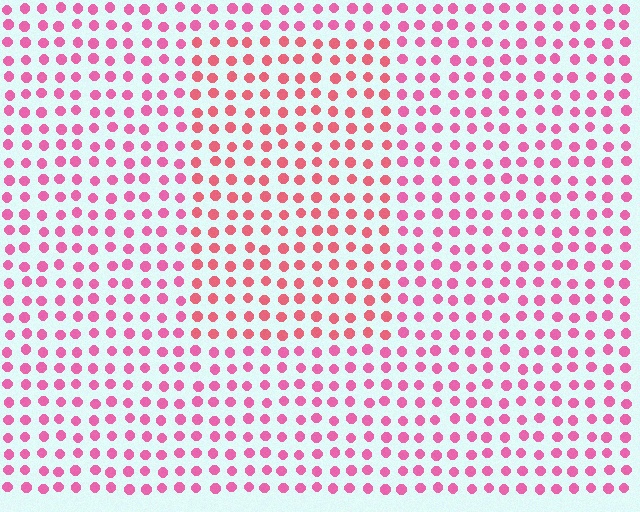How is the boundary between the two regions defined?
The boundary is defined purely by a slight shift in hue (about 23 degrees). Spacing, size, and orientation are identical on both sides.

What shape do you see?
I see a rectangle.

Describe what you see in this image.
The image is filled with small pink elements in a uniform arrangement. A rectangle-shaped region is visible where the elements are tinted to a slightly different hue, forming a subtle color boundary.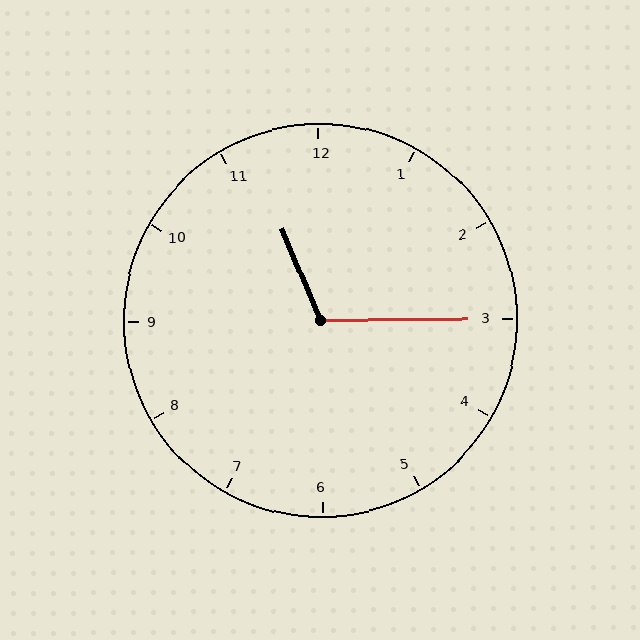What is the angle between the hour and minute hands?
Approximately 112 degrees.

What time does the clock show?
11:15.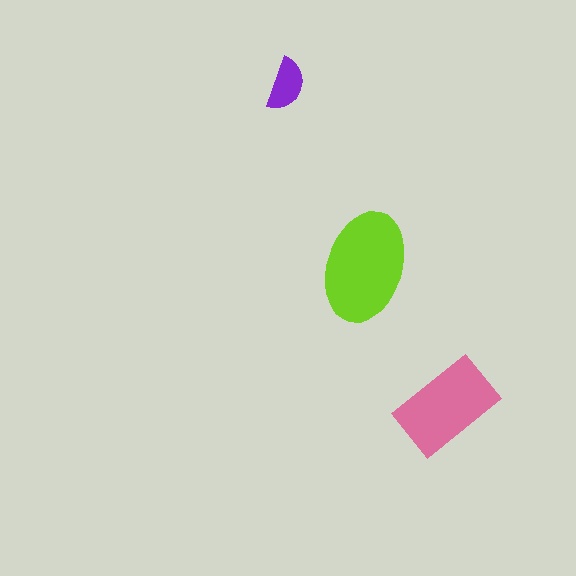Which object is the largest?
The lime ellipse.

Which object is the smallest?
The purple semicircle.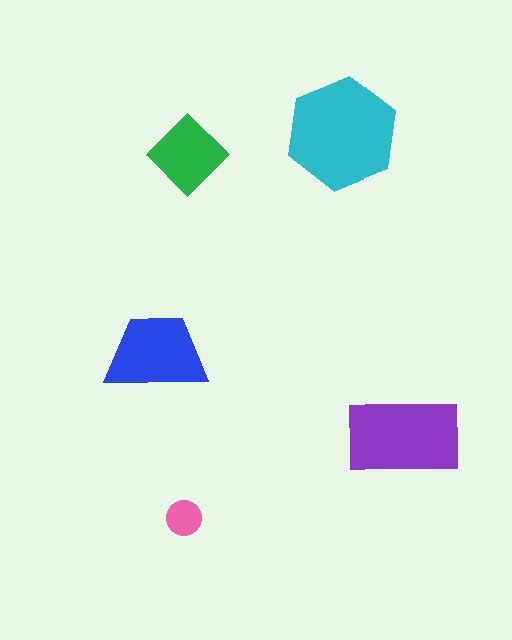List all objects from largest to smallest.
The cyan hexagon, the purple rectangle, the blue trapezoid, the green diamond, the pink circle.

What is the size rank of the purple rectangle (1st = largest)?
2nd.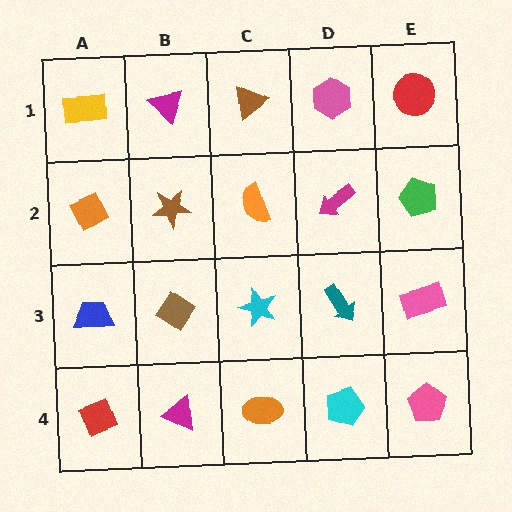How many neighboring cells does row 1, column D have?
3.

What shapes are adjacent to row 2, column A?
A yellow rectangle (row 1, column A), a blue trapezoid (row 3, column A), a brown star (row 2, column B).